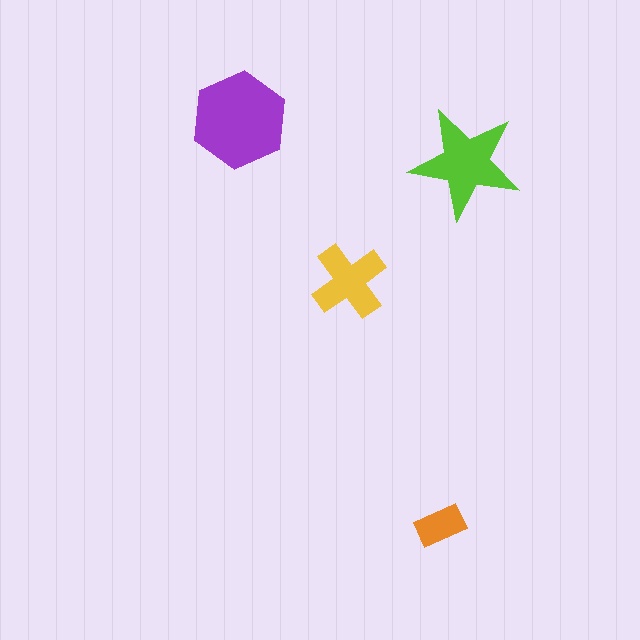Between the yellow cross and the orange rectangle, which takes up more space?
The yellow cross.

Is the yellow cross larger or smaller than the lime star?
Smaller.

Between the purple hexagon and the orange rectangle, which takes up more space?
The purple hexagon.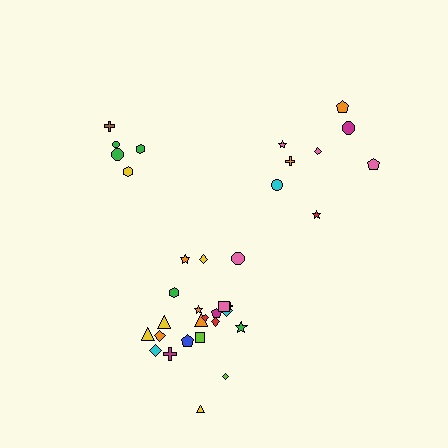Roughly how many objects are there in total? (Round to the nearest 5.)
Roughly 35 objects in total.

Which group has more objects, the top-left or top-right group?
The top-right group.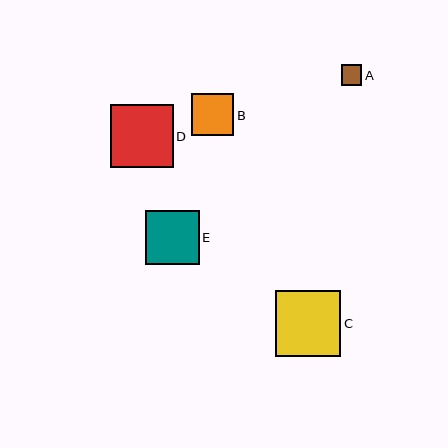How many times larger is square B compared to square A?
Square B is approximately 2.1 times the size of square A.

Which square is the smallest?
Square A is the smallest with a size of approximately 21 pixels.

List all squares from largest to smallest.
From largest to smallest: C, D, E, B, A.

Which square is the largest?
Square C is the largest with a size of approximately 66 pixels.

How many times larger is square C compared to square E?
Square C is approximately 1.2 times the size of square E.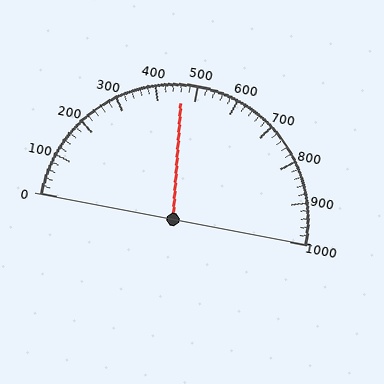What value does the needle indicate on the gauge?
The needle indicates approximately 460.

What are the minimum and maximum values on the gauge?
The gauge ranges from 0 to 1000.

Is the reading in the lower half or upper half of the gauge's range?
The reading is in the lower half of the range (0 to 1000).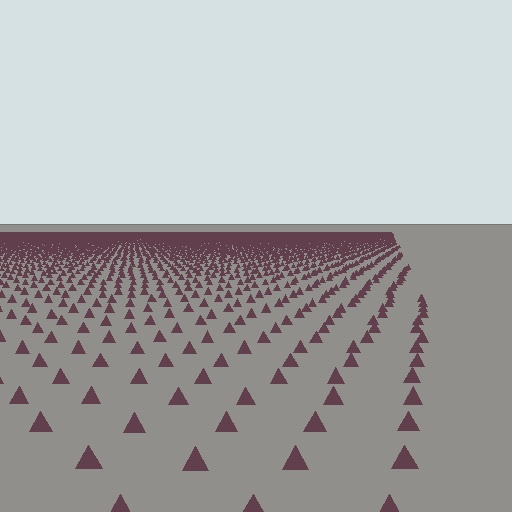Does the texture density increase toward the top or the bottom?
Density increases toward the top.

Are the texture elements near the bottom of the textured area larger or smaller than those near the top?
Larger. Near the bottom, elements are closer to the viewer and appear at a bigger on-screen size.